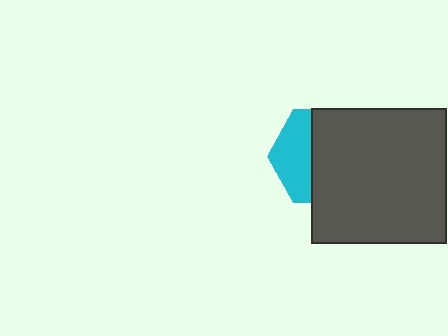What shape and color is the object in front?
The object in front is a dark gray square.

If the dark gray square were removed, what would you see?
You would see the complete cyan hexagon.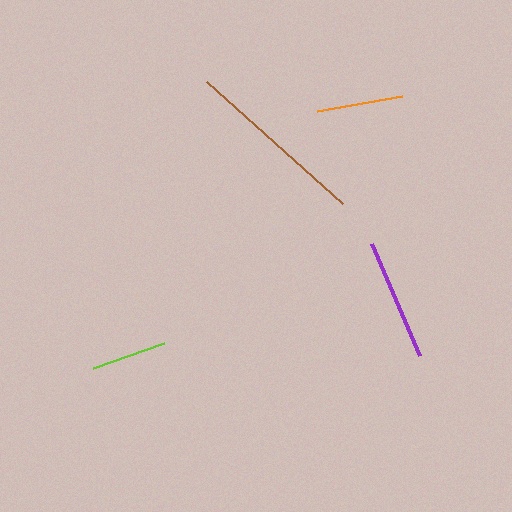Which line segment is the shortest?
The lime line is the shortest at approximately 75 pixels.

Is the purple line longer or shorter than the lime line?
The purple line is longer than the lime line.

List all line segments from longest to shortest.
From longest to shortest: brown, purple, orange, lime.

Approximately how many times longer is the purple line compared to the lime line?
The purple line is approximately 1.6 times the length of the lime line.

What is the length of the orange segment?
The orange segment is approximately 87 pixels long.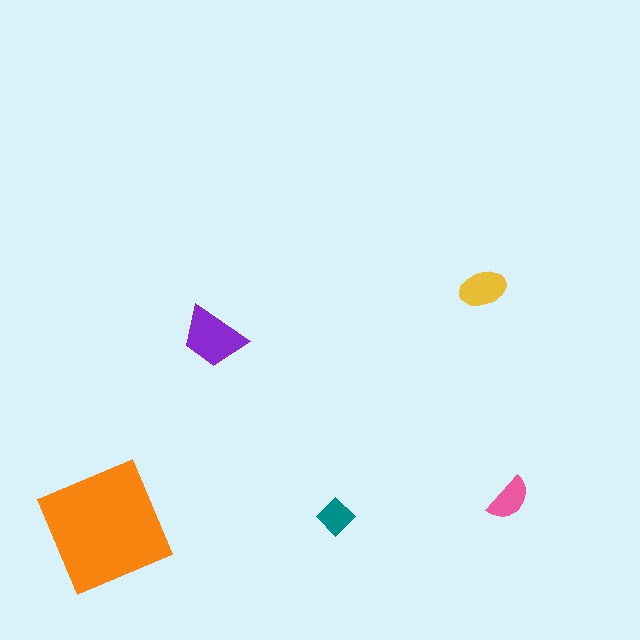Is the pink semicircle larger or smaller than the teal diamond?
Larger.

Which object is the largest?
The orange square.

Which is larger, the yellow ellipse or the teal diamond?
The yellow ellipse.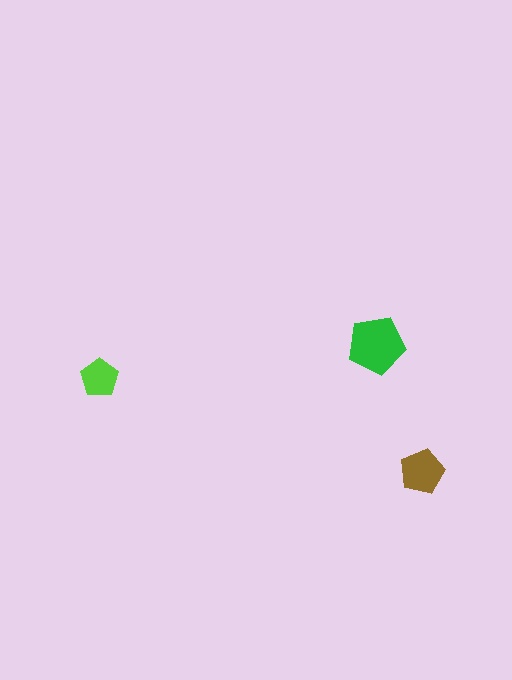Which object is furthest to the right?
The brown pentagon is rightmost.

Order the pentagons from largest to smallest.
the green one, the brown one, the lime one.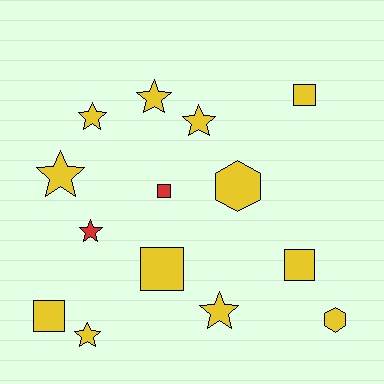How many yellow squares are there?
There are 4 yellow squares.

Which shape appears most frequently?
Star, with 7 objects.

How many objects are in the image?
There are 14 objects.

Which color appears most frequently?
Yellow, with 12 objects.